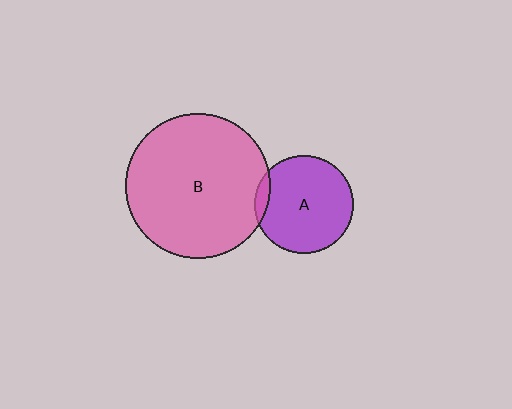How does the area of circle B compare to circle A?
Approximately 2.2 times.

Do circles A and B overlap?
Yes.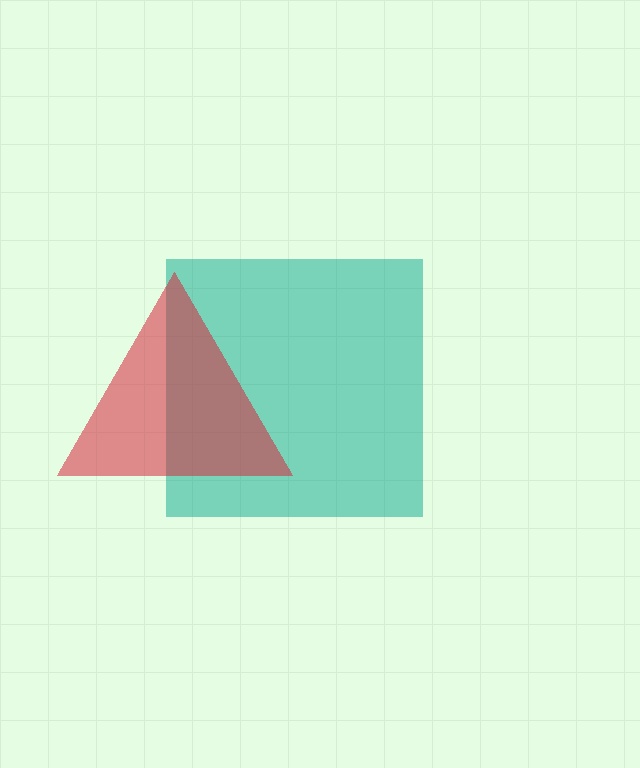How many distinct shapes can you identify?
There are 2 distinct shapes: a teal square, a red triangle.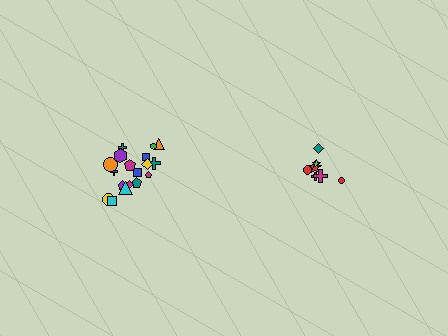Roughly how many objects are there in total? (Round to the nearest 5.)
Roughly 25 objects in total.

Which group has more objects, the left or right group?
The left group.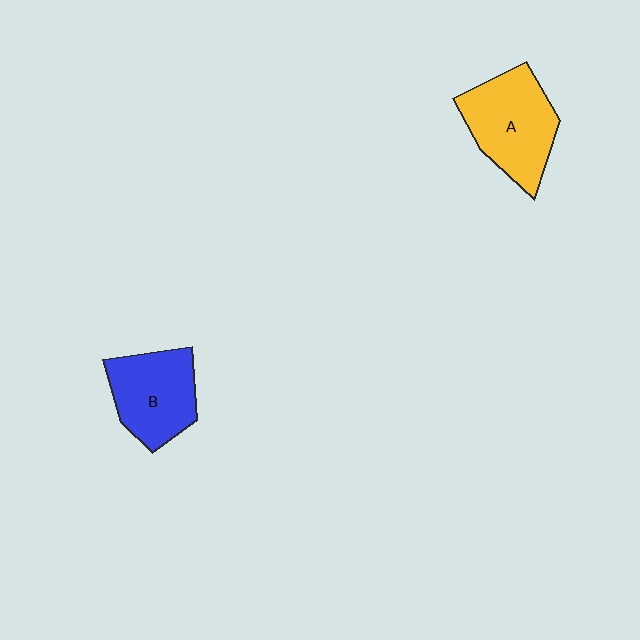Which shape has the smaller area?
Shape B (blue).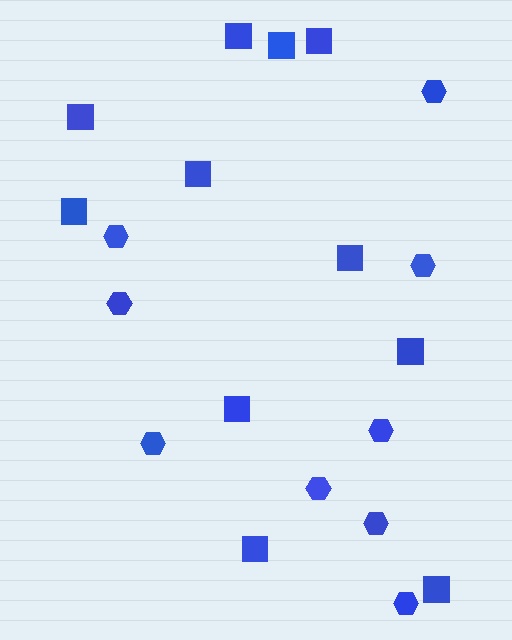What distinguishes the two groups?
There are 2 groups: one group of squares (11) and one group of hexagons (9).